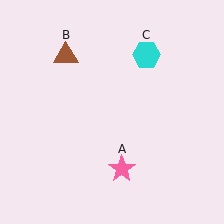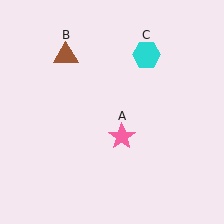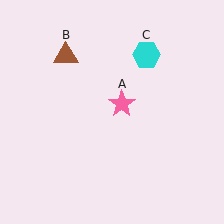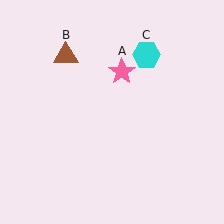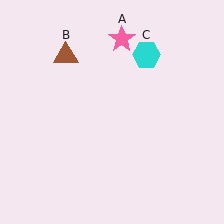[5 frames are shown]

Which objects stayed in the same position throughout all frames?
Brown triangle (object B) and cyan hexagon (object C) remained stationary.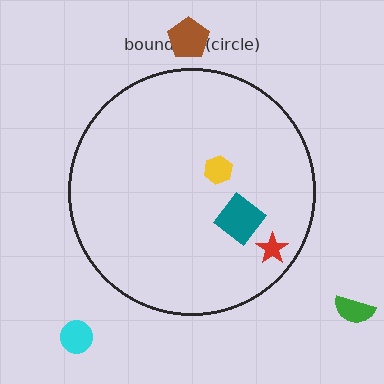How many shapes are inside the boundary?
3 inside, 3 outside.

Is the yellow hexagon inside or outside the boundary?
Inside.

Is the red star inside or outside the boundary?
Inside.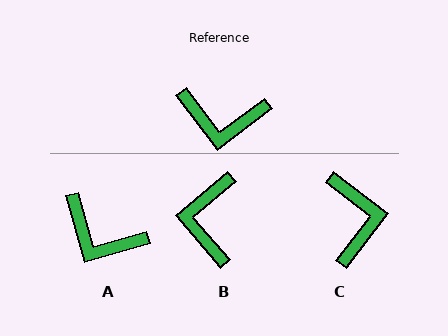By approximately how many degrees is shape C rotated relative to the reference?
Approximately 105 degrees counter-clockwise.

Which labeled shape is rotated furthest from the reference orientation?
C, about 105 degrees away.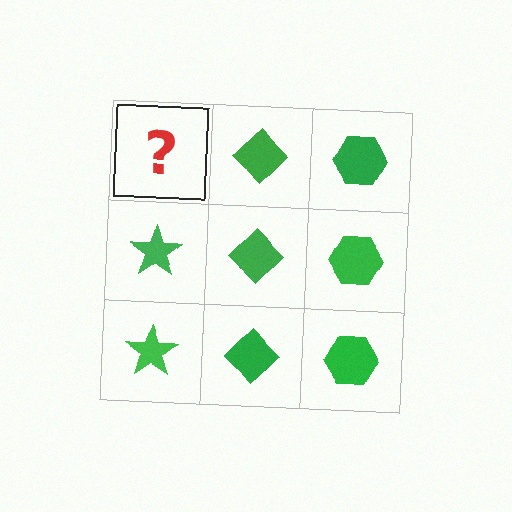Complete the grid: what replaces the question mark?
The question mark should be replaced with a green star.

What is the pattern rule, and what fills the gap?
The rule is that each column has a consistent shape. The gap should be filled with a green star.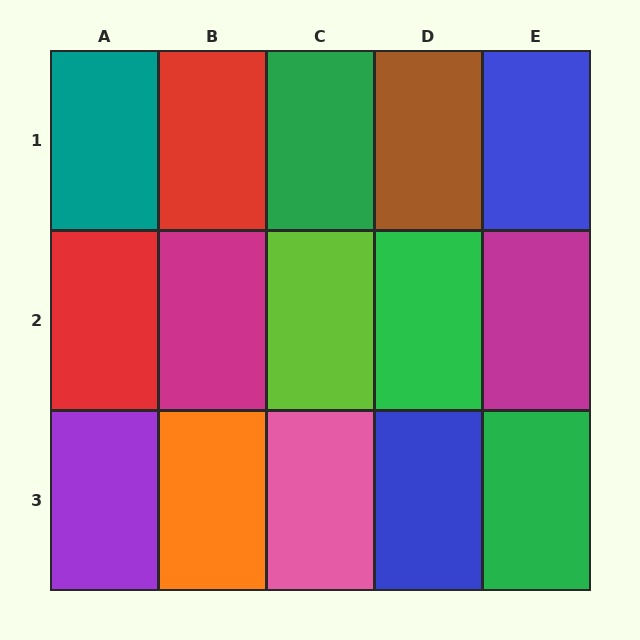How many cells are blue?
2 cells are blue.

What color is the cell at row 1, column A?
Teal.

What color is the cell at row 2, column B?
Magenta.